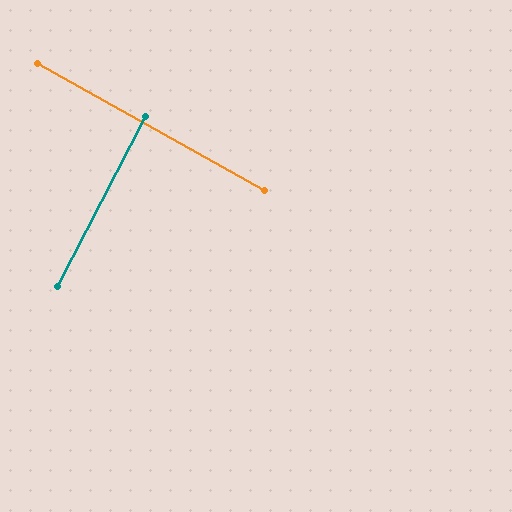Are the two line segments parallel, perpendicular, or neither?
Perpendicular — they meet at approximately 88°.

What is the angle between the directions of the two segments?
Approximately 88 degrees.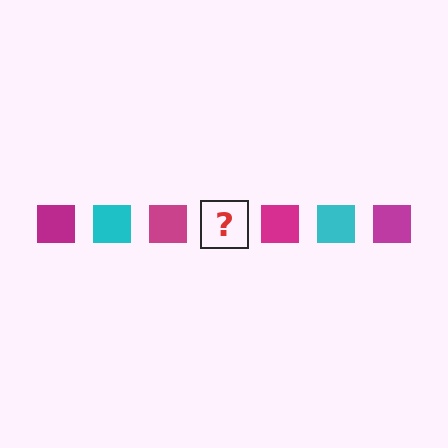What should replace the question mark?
The question mark should be replaced with a cyan square.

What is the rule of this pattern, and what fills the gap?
The rule is that the pattern cycles through magenta, cyan squares. The gap should be filled with a cyan square.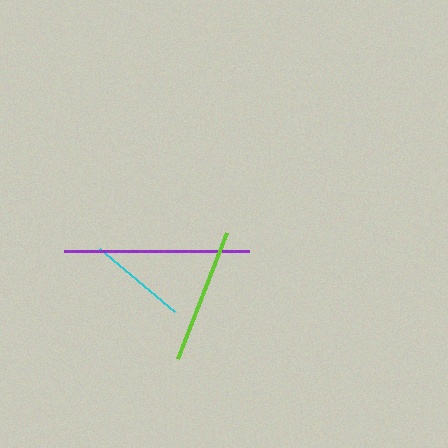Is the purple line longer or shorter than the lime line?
The purple line is longer than the lime line.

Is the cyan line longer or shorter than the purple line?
The purple line is longer than the cyan line.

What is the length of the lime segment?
The lime segment is approximately 135 pixels long.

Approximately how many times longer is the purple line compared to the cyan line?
The purple line is approximately 1.9 times the length of the cyan line.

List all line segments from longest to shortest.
From longest to shortest: purple, lime, cyan.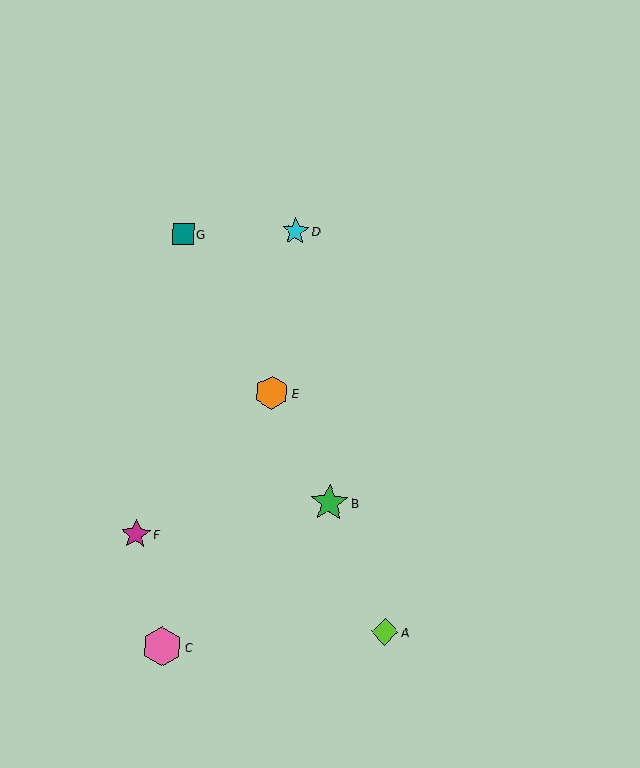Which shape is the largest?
The pink hexagon (labeled C) is the largest.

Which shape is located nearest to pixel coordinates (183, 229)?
The teal square (labeled G) at (183, 234) is nearest to that location.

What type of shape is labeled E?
Shape E is an orange hexagon.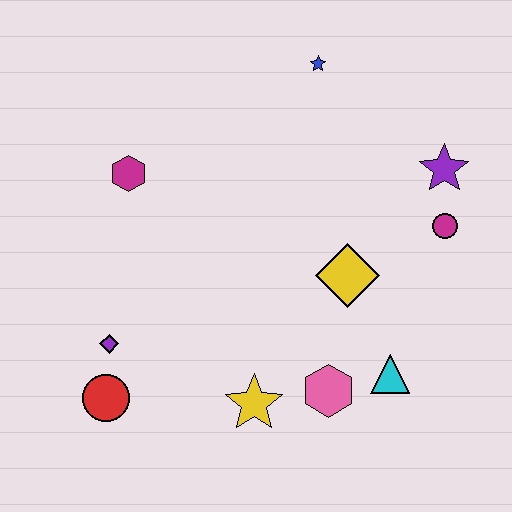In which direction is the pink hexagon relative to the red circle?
The pink hexagon is to the right of the red circle.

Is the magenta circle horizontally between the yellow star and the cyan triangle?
No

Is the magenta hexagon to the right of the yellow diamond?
No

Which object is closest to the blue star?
The purple star is closest to the blue star.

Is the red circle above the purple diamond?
No